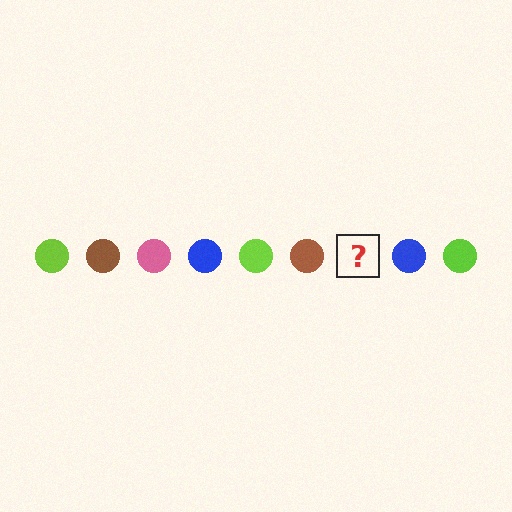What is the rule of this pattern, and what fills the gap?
The rule is that the pattern cycles through lime, brown, pink, blue circles. The gap should be filled with a pink circle.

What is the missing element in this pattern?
The missing element is a pink circle.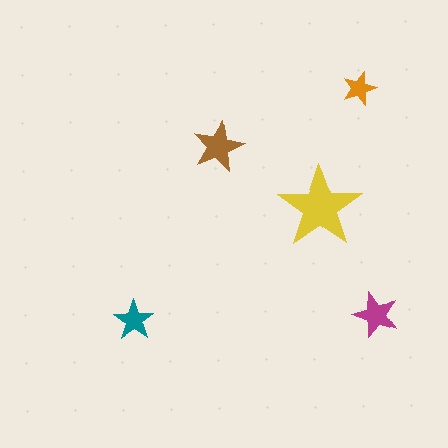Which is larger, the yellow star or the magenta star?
The yellow one.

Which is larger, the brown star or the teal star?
The brown one.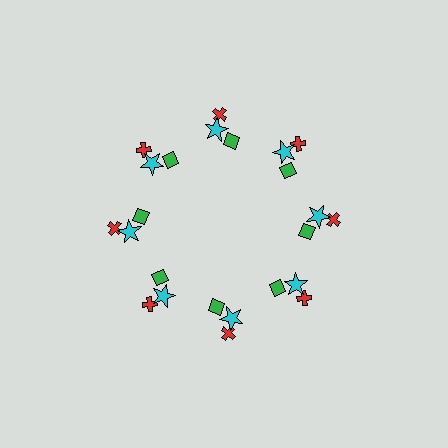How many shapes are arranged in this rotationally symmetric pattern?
There are 24 shapes, arranged in 8 groups of 3.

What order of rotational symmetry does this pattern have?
This pattern has 8-fold rotational symmetry.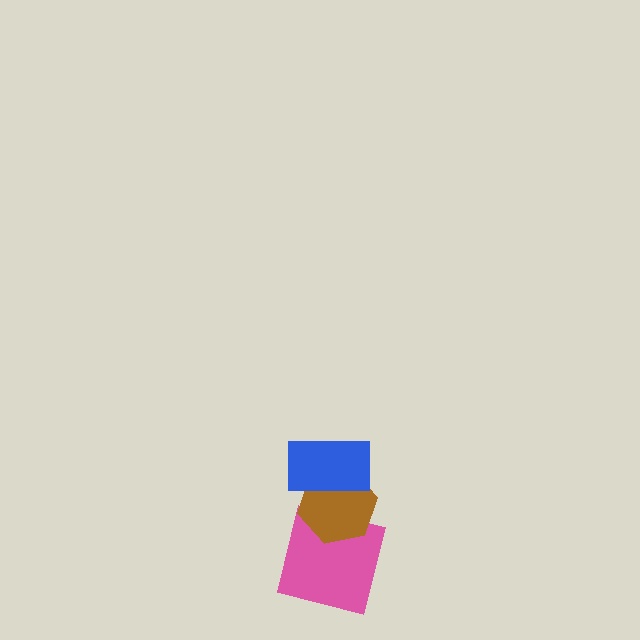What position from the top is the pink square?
The pink square is 3rd from the top.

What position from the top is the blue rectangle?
The blue rectangle is 1st from the top.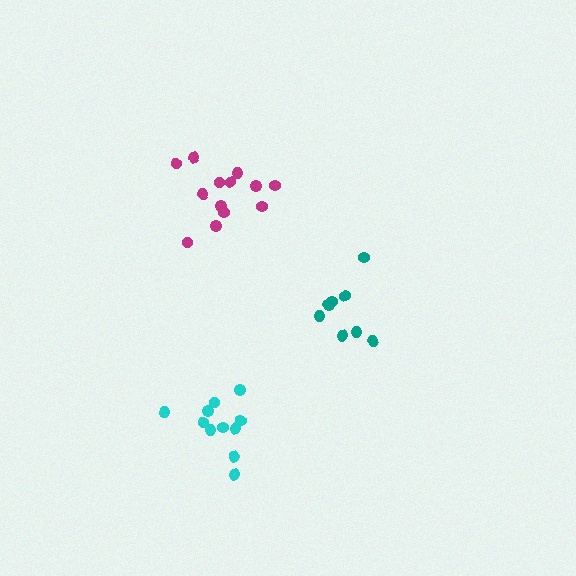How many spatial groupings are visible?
There are 3 spatial groupings.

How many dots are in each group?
Group 1: 13 dots, Group 2: 11 dots, Group 3: 8 dots (32 total).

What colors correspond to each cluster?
The clusters are colored: magenta, cyan, teal.